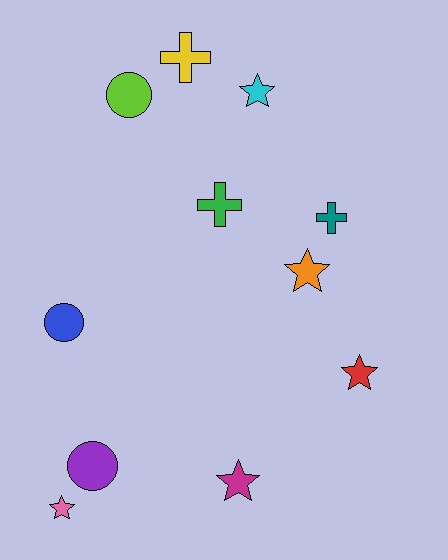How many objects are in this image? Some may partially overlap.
There are 11 objects.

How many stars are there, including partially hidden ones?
There are 5 stars.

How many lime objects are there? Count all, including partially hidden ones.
There is 1 lime object.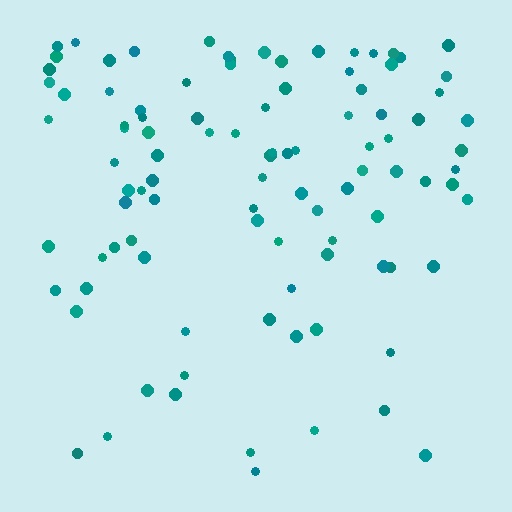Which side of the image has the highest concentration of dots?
The top.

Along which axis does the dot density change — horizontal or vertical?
Vertical.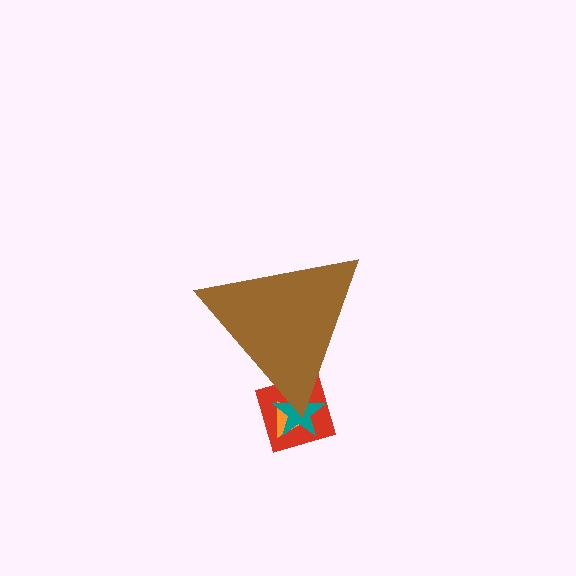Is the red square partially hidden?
Yes, the red square is partially hidden behind the brown triangle.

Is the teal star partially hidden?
Yes, the teal star is partially hidden behind the brown triangle.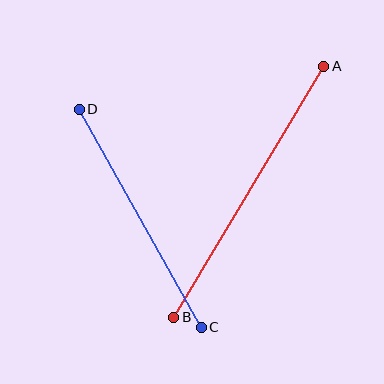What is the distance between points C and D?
The distance is approximately 250 pixels.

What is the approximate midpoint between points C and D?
The midpoint is at approximately (140, 218) pixels.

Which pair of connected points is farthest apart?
Points A and B are farthest apart.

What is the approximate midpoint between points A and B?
The midpoint is at approximately (249, 192) pixels.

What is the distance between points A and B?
The distance is approximately 293 pixels.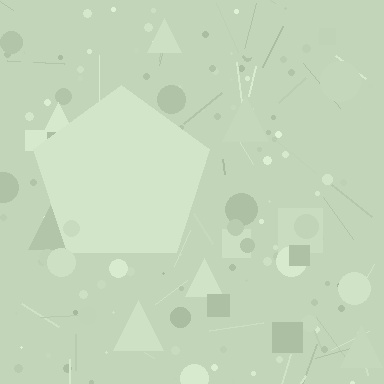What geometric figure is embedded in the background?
A pentagon is embedded in the background.